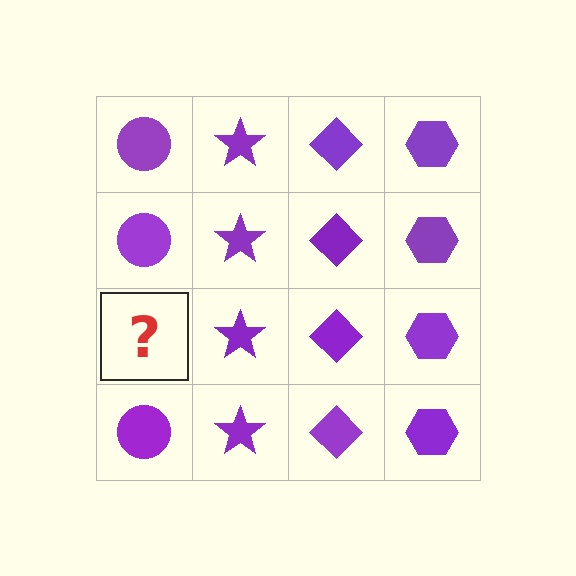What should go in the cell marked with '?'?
The missing cell should contain a purple circle.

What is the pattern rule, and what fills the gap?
The rule is that each column has a consistent shape. The gap should be filled with a purple circle.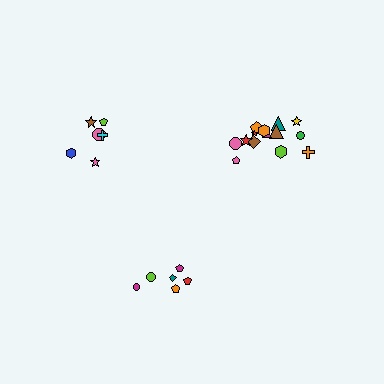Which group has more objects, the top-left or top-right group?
The top-right group.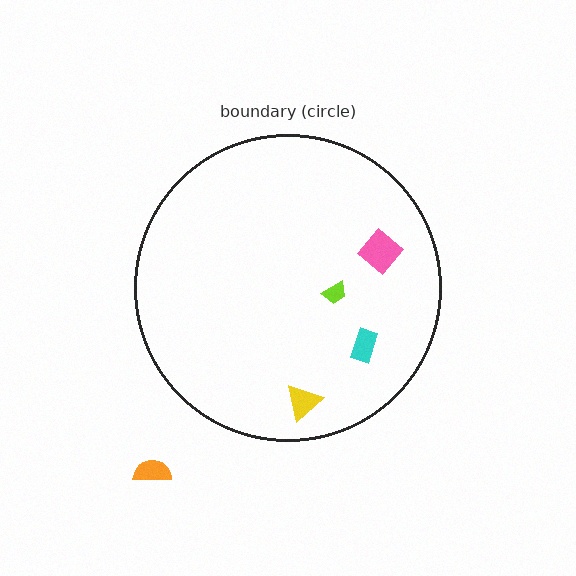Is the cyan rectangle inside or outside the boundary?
Inside.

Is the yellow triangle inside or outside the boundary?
Inside.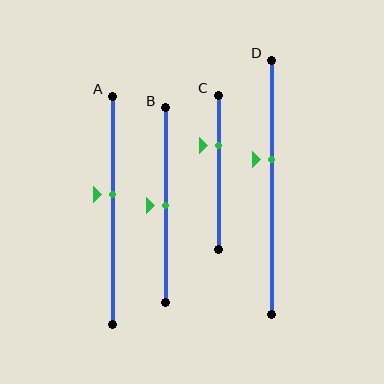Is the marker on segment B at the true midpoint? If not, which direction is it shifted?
Yes, the marker on segment B is at the true midpoint.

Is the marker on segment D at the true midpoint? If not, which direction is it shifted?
No, the marker on segment D is shifted upward by about 11% of the segment length.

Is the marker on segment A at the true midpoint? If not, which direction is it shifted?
No, the marker on segment A is shifted upward by about 7% of the segment length.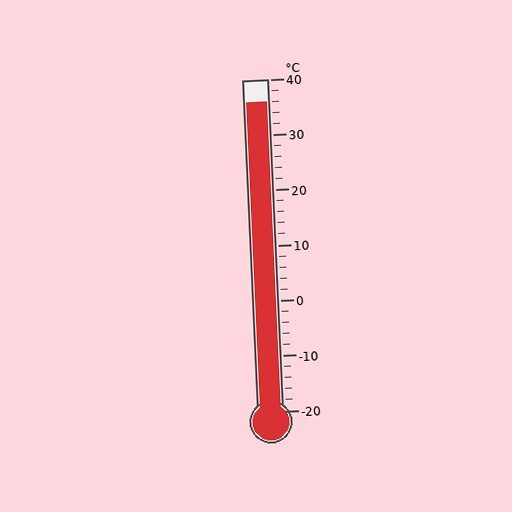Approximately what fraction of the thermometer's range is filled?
The thermometer is filled to approximately 95% of its range.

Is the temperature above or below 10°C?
The temperature is above 10°C.